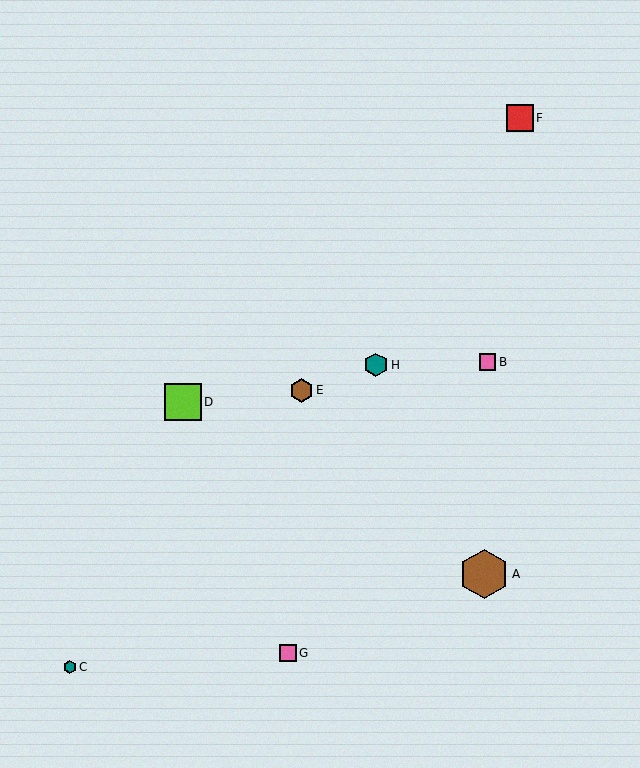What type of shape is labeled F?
Shape F is a red square.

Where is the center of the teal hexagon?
The center of the teal hexagon is at (376, 365).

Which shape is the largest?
The brown hexagon (labeled A) is the largest.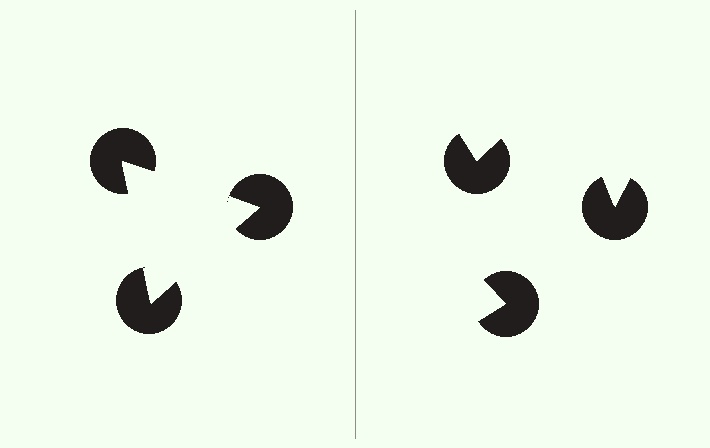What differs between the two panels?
The pac-man discs are positioned identically on both sides; only the wedge orientations differ. On the left they align to a triangle; on the right they are misaligned.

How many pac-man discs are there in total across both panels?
6 — 3 on each side.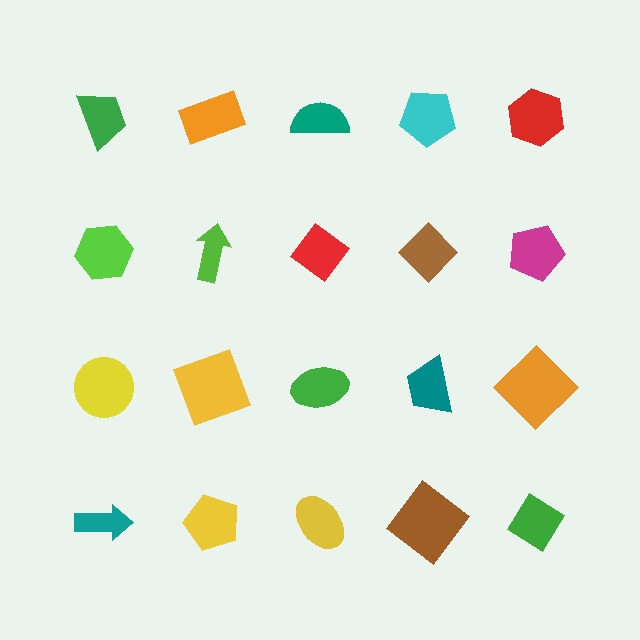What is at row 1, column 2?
An orange rectangle.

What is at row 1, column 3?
A teal semicircle.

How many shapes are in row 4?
5 shapes.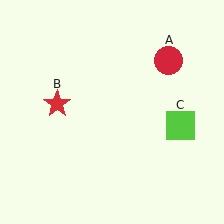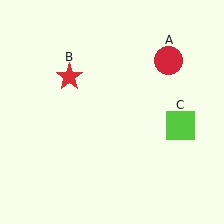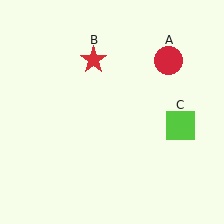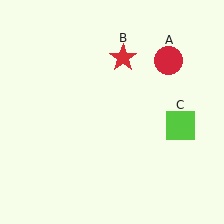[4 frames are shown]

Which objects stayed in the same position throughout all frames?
Red circle (object A) and lime square (object C) remained stationary.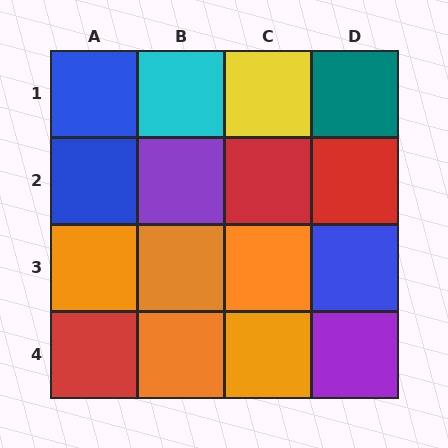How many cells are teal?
1 cell is teal.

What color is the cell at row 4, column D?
Purple.